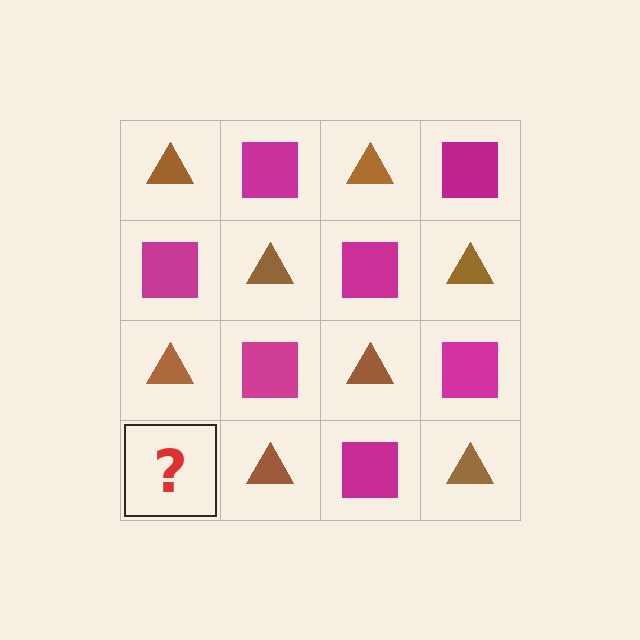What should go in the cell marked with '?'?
The missing cell should contain a magenta square.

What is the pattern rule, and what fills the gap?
The rule is that it alternates brown triangle and magenta square in a checkerboard pattern. The gap should be filled with a magenta square.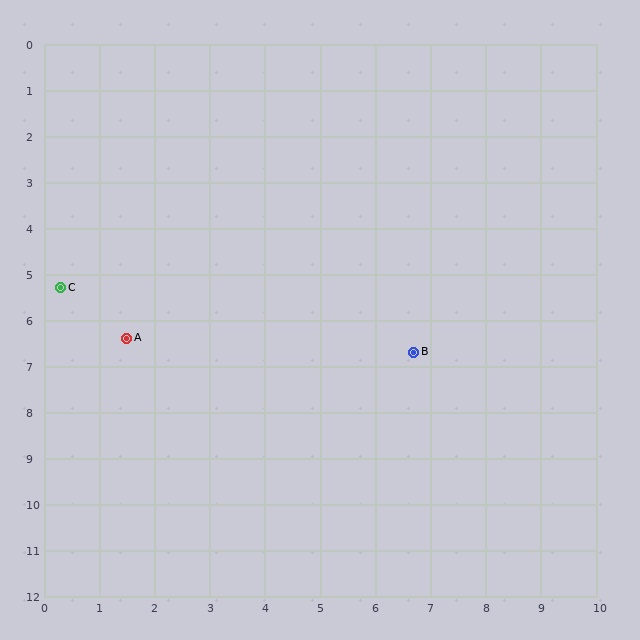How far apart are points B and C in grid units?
Points B and C are about 6.6 grid units apart.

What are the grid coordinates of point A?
Point A is at approximately (1.5, 6.4).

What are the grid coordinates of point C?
Point C is at approximately (0.3, 5.3).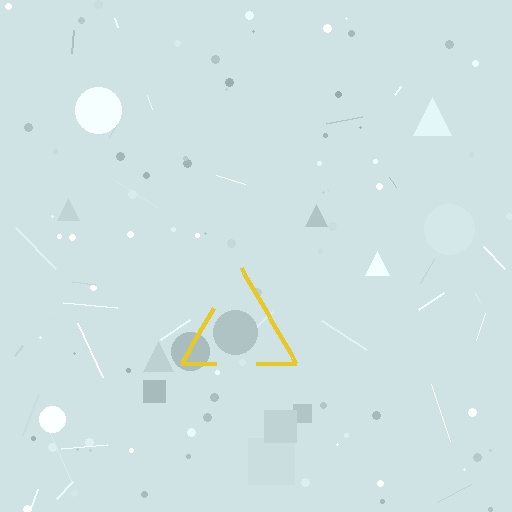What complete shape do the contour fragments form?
The contour fragments form a triangle.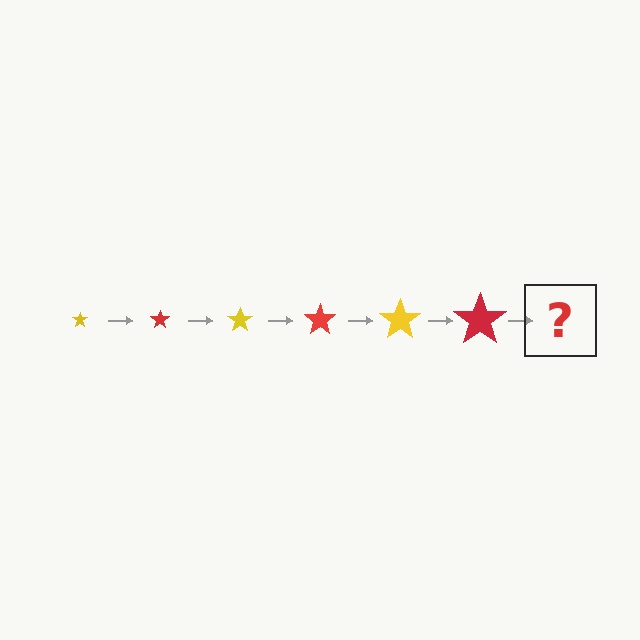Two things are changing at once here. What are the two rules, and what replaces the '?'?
The two rules are that the star grows larger each step and the color cycles through yellow and red. The '?' should be a yellow star, larger than the previous one.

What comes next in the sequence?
The next element should be a yellow star, larger than the previous one.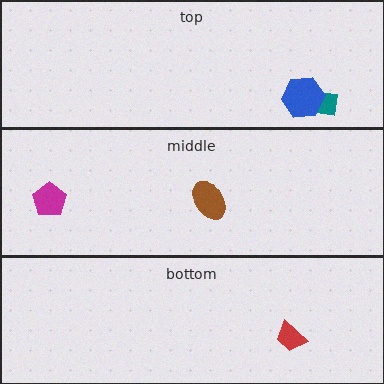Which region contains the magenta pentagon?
The middle region.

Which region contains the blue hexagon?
The top region.